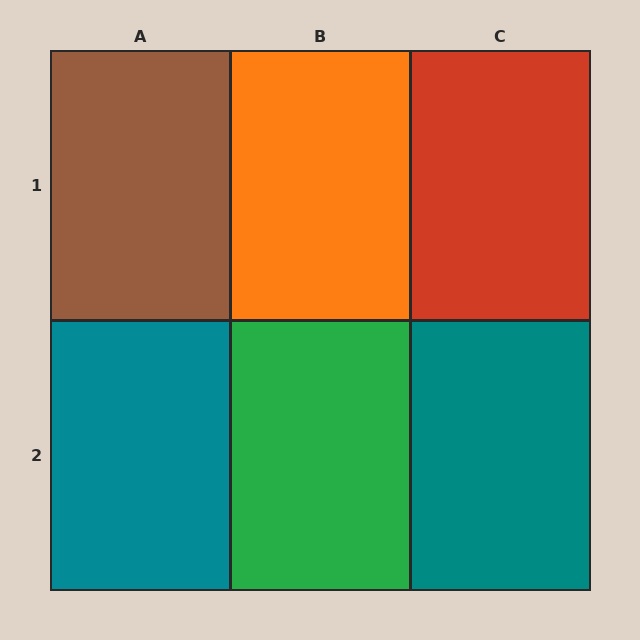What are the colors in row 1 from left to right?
Brown, orange, red.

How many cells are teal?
2 cells are teal.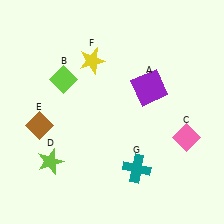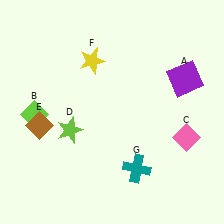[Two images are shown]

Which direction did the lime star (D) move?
The lime star (D) moved up.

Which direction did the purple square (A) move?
The purple square (A) moved right.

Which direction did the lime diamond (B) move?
The lime diamond (B) moved down.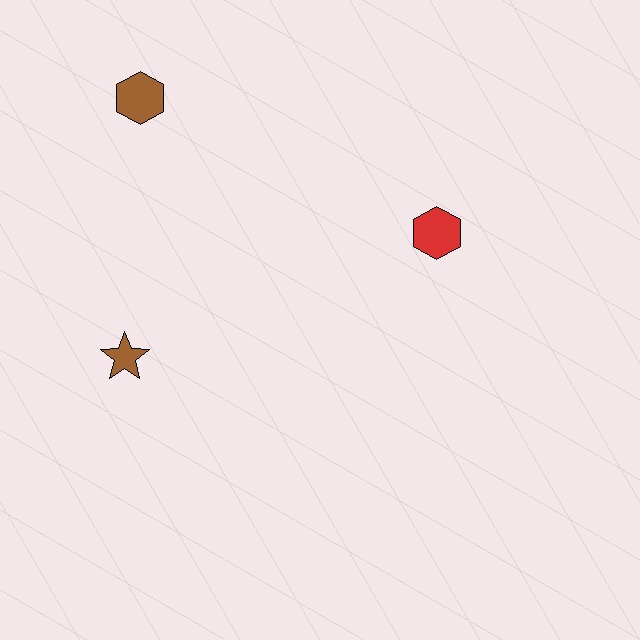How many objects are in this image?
There are 3 objects.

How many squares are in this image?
There are no squares.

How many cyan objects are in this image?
There are no cyan objects.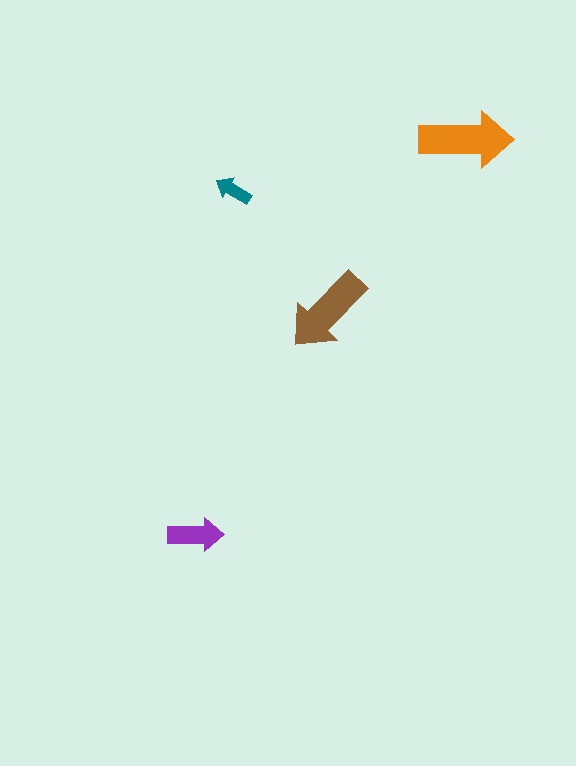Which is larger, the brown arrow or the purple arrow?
The brown one.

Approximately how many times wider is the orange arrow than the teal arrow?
About 2.5 times wider.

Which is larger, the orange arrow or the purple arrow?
The orange one.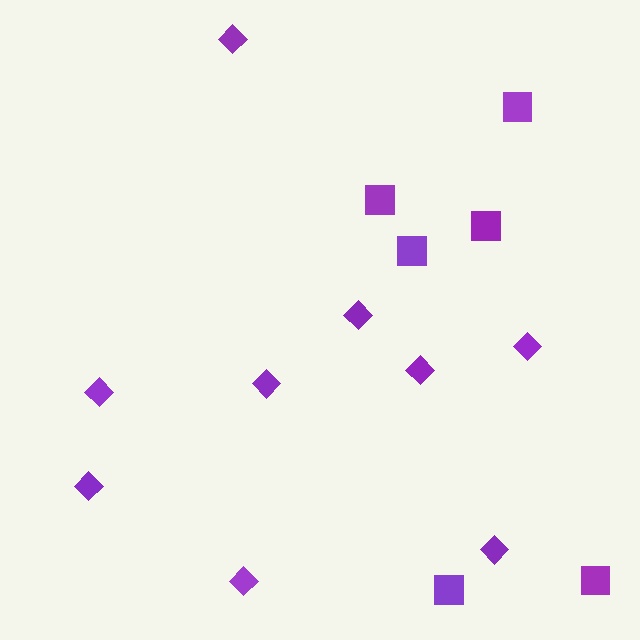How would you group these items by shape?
There are 2 groups: one group of diamonds (9) and one group of squares (6).